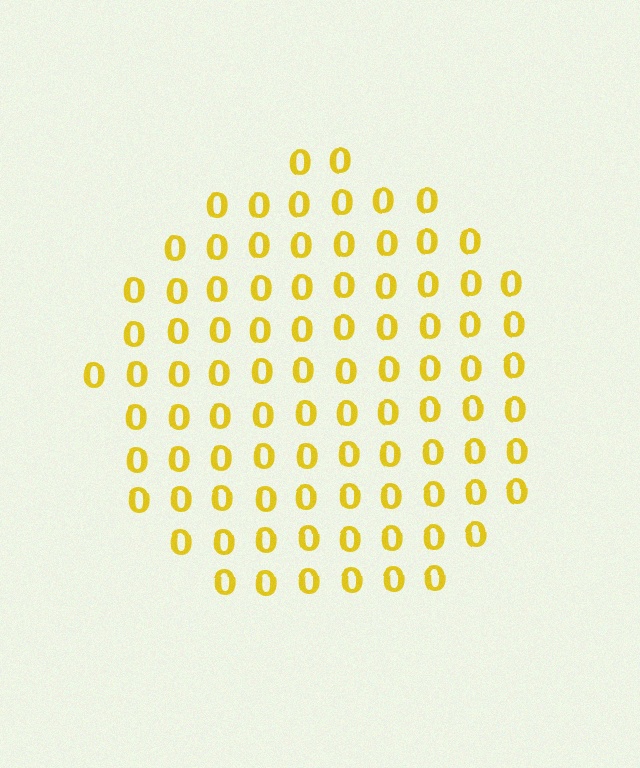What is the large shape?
The large shape is a circle.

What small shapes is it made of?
It is made of small digit 0's.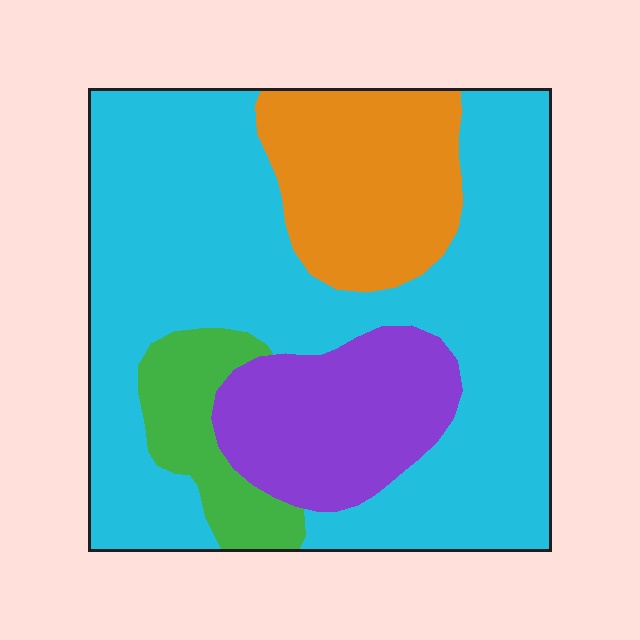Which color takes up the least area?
Green, at roughly 10%.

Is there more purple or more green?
Purple.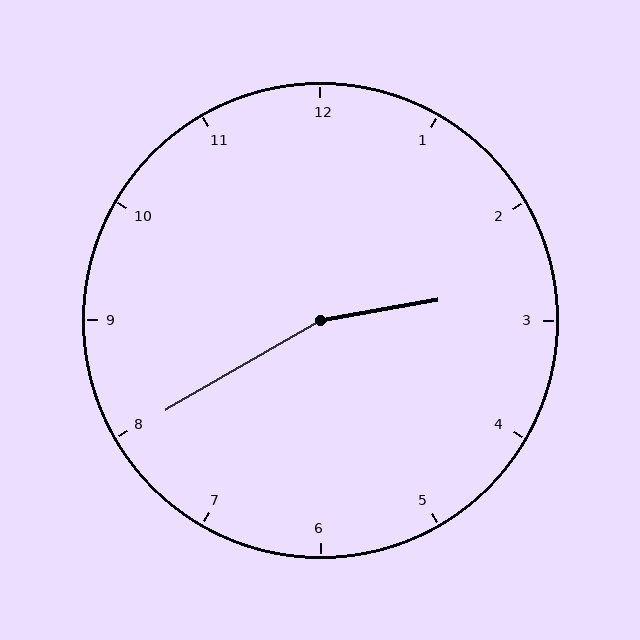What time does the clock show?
2:40.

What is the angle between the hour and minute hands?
Approximately 160 degrees.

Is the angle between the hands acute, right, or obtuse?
It is obtuse.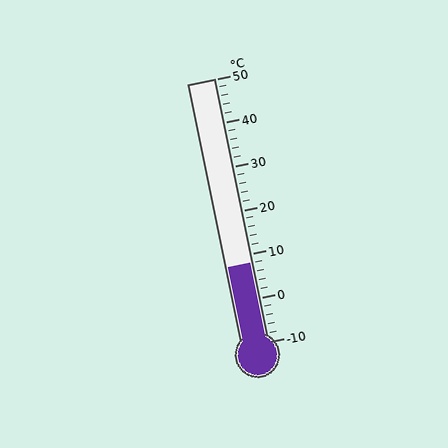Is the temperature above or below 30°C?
The temperature is below 30°C.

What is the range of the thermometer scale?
The thermometer scale ranges from -10°C to 50°C.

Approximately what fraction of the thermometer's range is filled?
The thermometer is filled to approximately 30% of its range.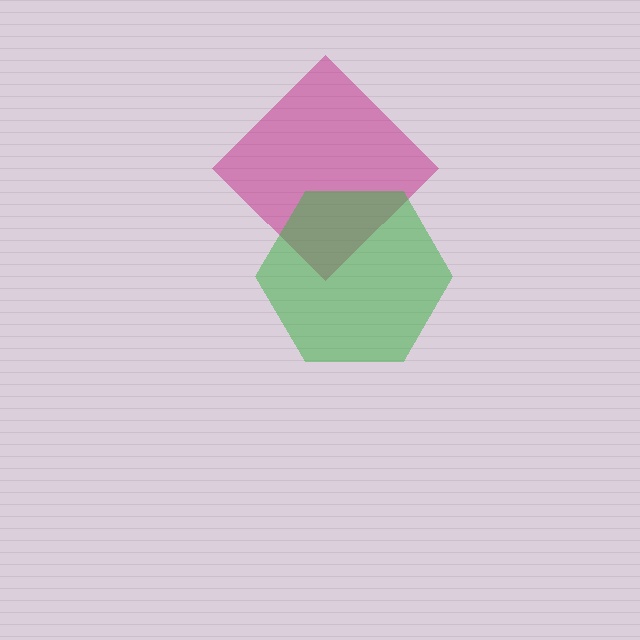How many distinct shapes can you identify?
There are 2 distinct shapes: a magenta diamond, a green hexagon.